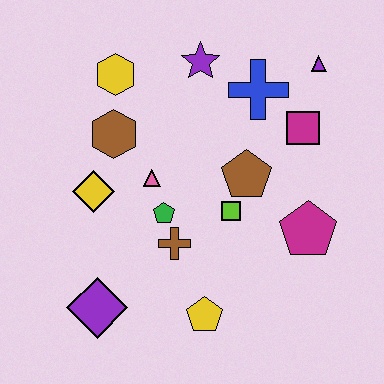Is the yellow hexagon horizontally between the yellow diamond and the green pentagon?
Yes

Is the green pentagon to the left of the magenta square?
Yes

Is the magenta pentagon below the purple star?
Yes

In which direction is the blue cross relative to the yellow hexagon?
The blue cross is to the right of the yellow hexagon.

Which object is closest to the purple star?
The blue cross is closest to the purple star.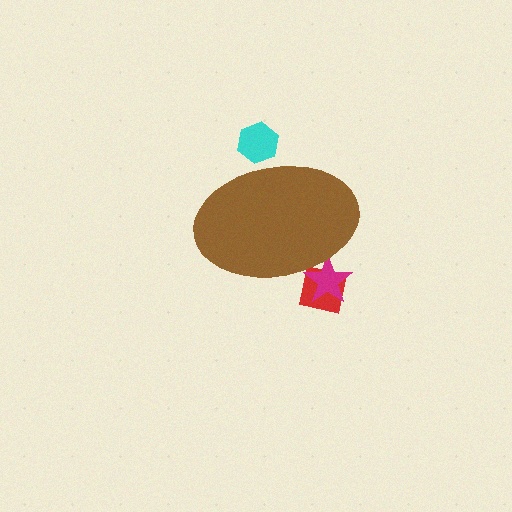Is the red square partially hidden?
Yes, the red square is partially hidden behind the brown ellipse.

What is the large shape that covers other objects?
A brown ellipse.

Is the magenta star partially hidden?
Yes, the magenta star is partially hidden behind the brown ellipse.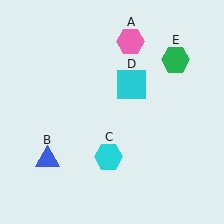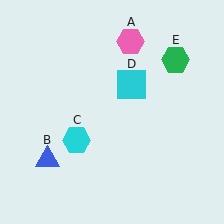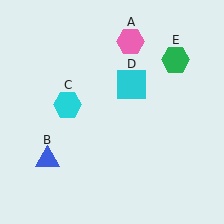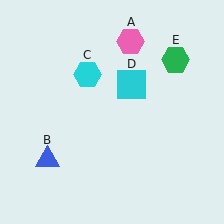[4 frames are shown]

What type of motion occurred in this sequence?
The cyan hexagon (object C) rotated clockwise around the center of the scene.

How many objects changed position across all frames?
1 object changed position: cyan hexagon (object C).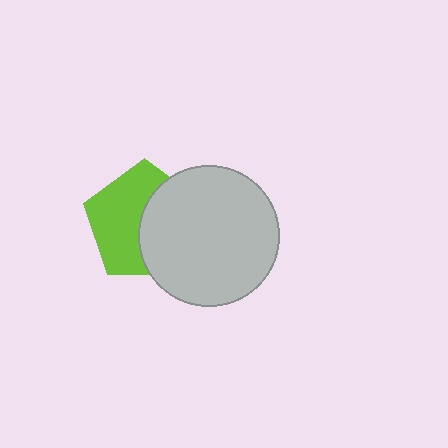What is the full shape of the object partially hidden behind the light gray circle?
The partially hidden object is a lime pentagon.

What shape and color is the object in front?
The object in front is a light gray circle.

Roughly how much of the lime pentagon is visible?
About half of it is visible (roughly 53%).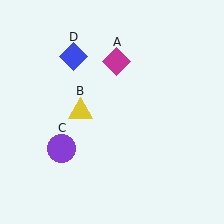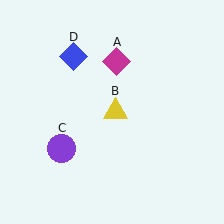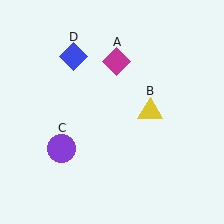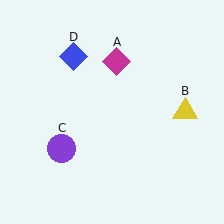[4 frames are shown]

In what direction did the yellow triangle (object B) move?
The yellow triangle (object B) moved right.